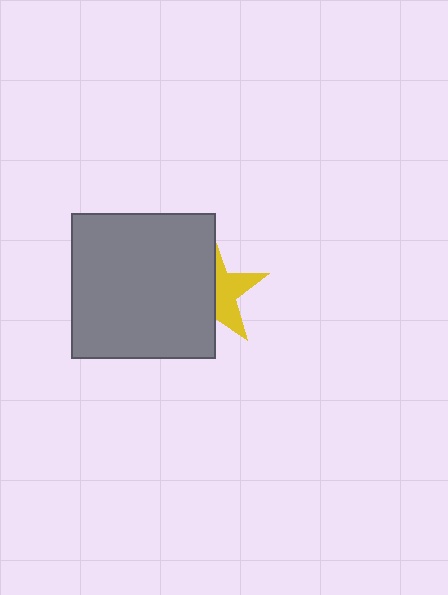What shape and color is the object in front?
The object in front is a gray square.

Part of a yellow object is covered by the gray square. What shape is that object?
It is a star.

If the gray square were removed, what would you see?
You would see the complete yellow star.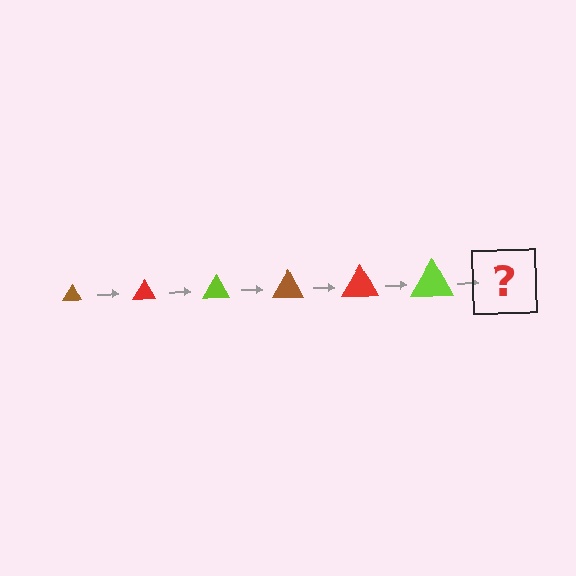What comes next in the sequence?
The next element should be a brown triangle, larger than the previous one.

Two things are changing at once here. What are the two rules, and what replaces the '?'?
The two rules are that the triangle grows larger each step and the color cycles through brown, red, and lime. The '?' should be a brown triangle, larger than the previous one.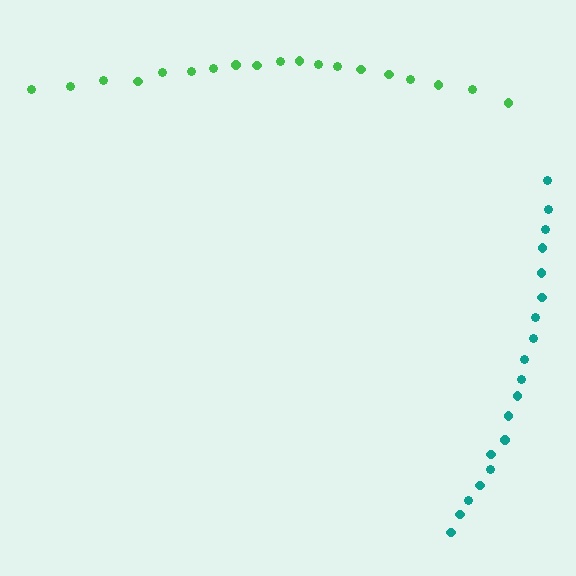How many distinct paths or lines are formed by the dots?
There are 2 distinct paths.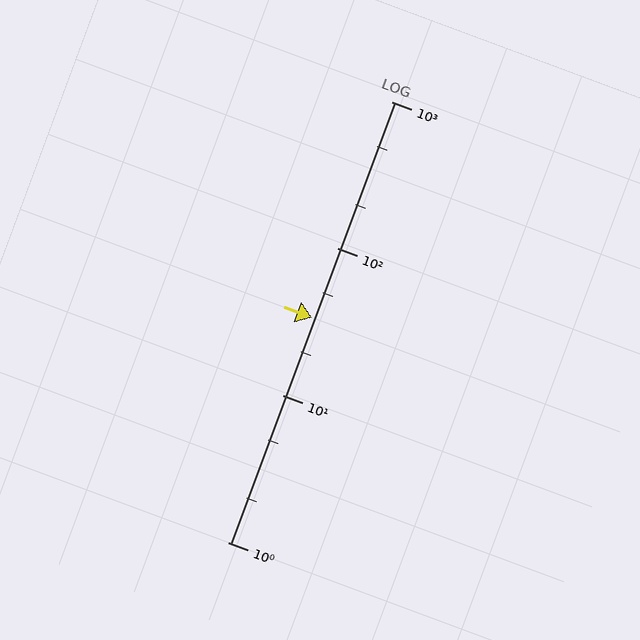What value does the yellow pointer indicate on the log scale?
The pointer indicates approximately 34.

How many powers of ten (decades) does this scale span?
The scale spans 3 decades, from 1 to 1000.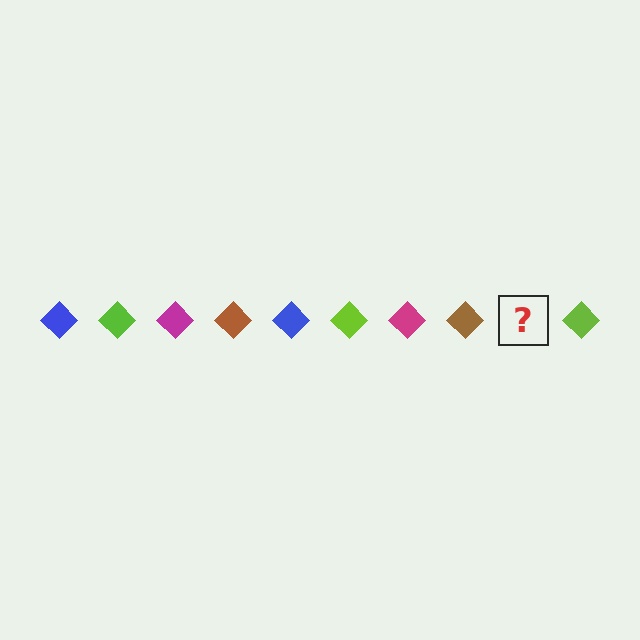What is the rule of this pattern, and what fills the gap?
The rule is that the pattern cycles through blue, lime, magenta, brown diamonds. The gap should be filled with a blue diamond.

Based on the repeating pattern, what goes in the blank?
The blank should be a blue diamond.